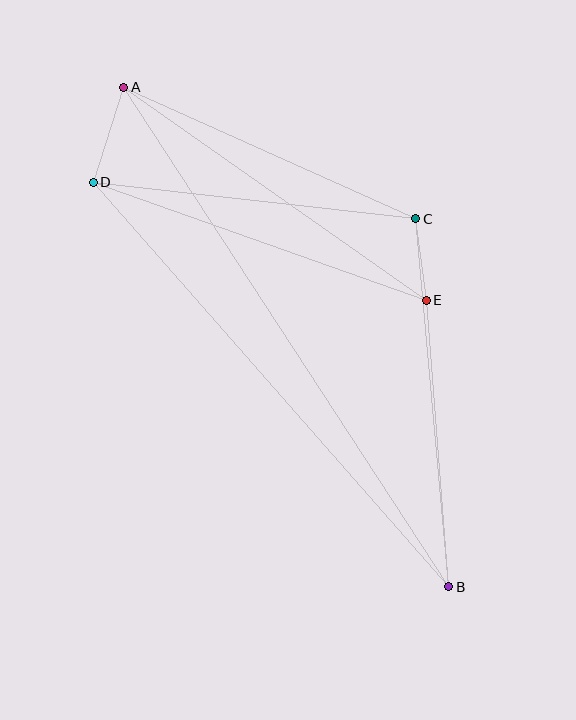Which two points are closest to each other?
Points C and E are closest to each other.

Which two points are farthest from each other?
Points A and B are farthest from each other.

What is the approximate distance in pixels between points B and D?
The distance between B and D is approximately 538 pixels.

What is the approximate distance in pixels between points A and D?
The distance between A and D is approximately 99 pixels.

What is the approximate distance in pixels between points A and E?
The distance between A and E is approximately 370 pixels.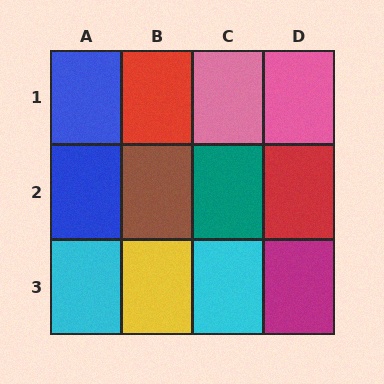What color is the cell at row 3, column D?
Magenta.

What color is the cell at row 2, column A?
Blue.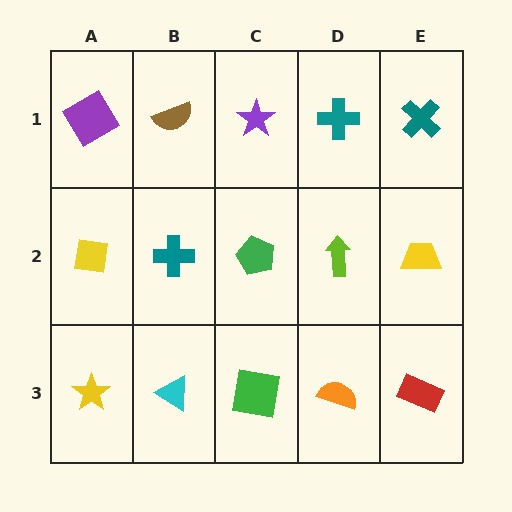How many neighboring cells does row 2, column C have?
4.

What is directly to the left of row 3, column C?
A cyan triangle.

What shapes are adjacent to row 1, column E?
A yellow trapezoid (row 2, column E), a teal cross (row 1, column D).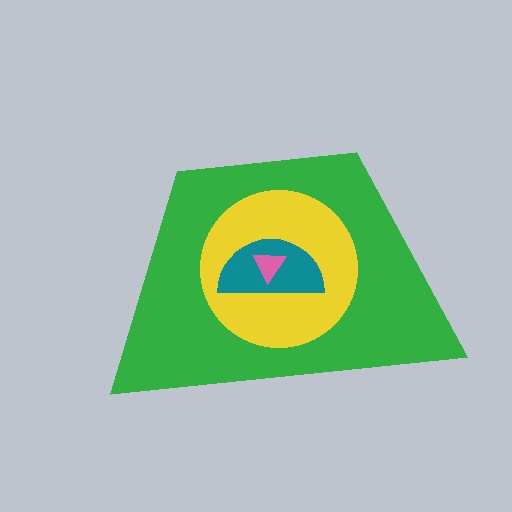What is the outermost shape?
The green trapezoid.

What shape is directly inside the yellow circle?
The teal semicircle.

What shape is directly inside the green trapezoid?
The yellow circle.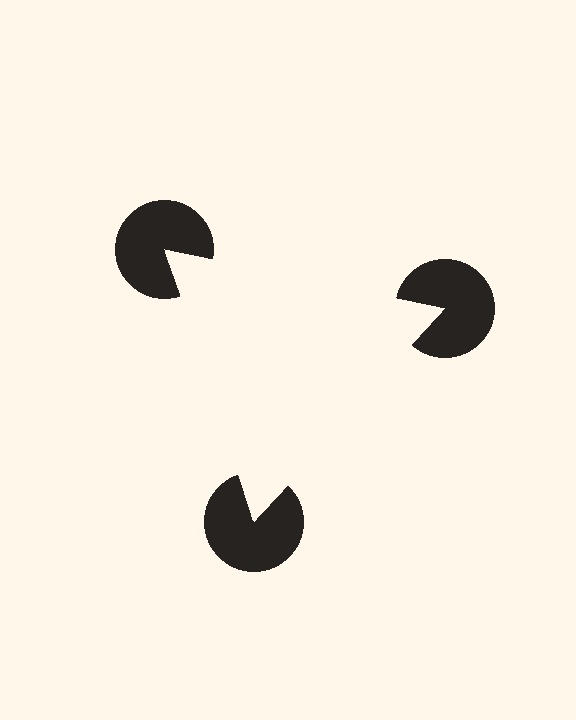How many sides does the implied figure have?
3 sides.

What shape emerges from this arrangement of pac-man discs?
An illusory triangle — its edges are inferred from the aligned wedge cuts in the pac-man discs, not physically drawn.